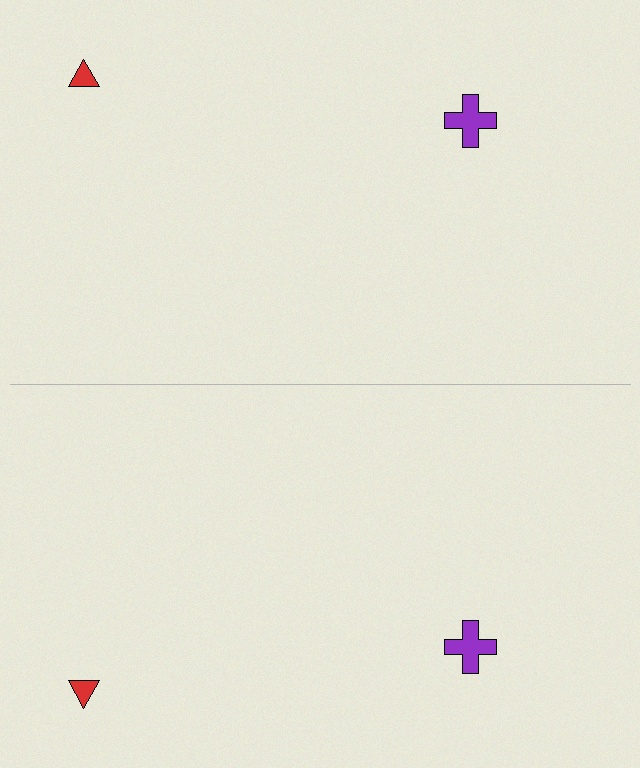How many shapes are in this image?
There are 4 shapes in this image.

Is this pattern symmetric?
Yes, this pattern has bilateral (reflection) symmetry.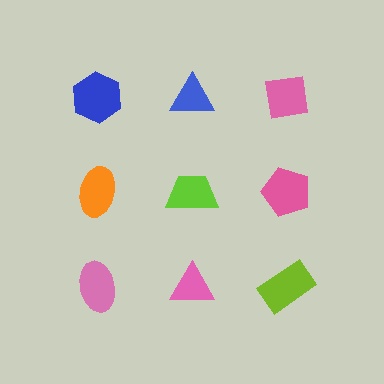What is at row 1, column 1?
A blue hexagon.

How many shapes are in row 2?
3 shapes.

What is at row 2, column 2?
A lime trapezoid.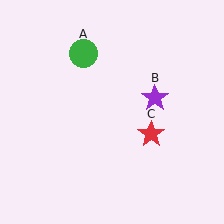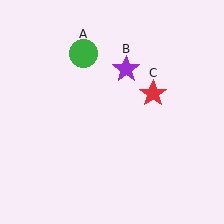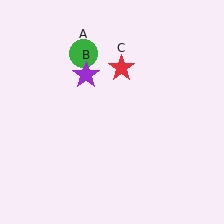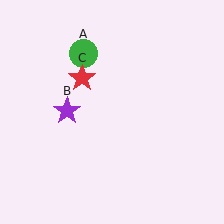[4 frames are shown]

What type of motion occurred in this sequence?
The purple star (object B), red star (object C) rotated counterclockwise around the center of the scene.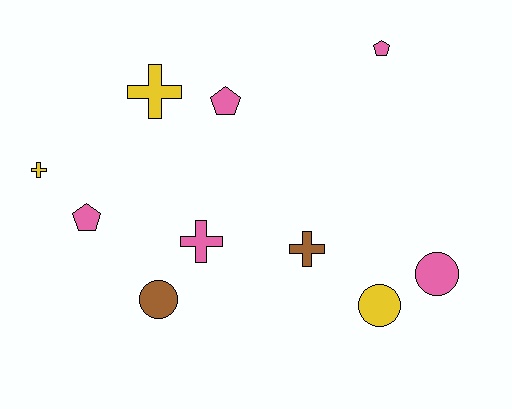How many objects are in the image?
There are 10 objects.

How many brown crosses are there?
There is 1 brown cross.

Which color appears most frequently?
Pink, with 5 objects.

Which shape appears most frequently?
Cross, with 4 objects.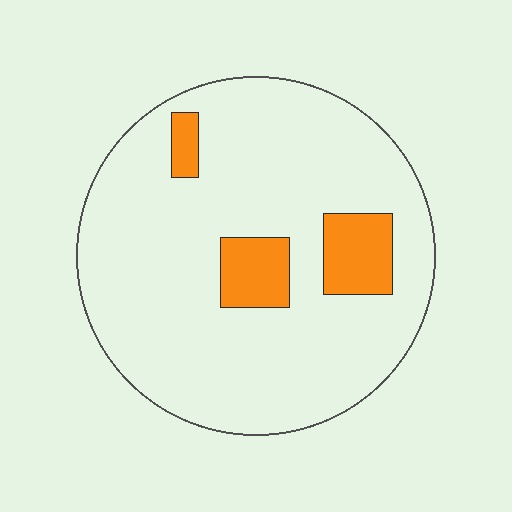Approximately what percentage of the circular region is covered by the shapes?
Approximately 10%.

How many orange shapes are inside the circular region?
3.